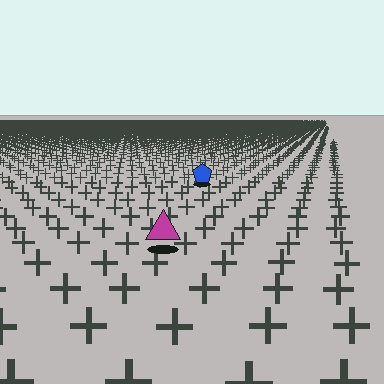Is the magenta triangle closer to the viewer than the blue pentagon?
Yes. The magenta triangle is closer — you can tell from the texture gradient: the ground texture is coarser near it.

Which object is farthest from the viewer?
The blue pentagon is farthest from the viewer. It appears smaller and the ground texture around it is denser.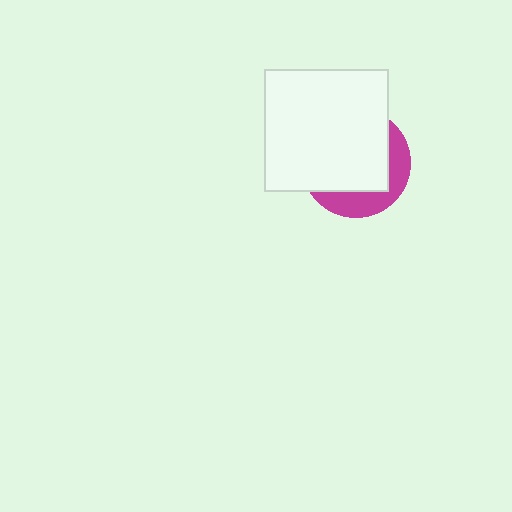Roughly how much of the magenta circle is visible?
A small part of it is visible (roughly 31%).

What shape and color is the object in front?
The object in front is a white rectangle.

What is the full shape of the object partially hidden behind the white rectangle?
The partially hidden object is a magenta circle.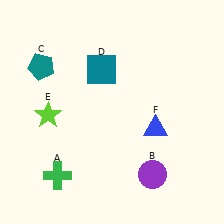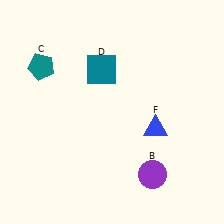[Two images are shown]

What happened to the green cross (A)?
The green cross (A) was removed in Image 2. It was in the bottom-left area of Image 1.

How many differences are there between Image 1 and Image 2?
There are 2 differences between the two images.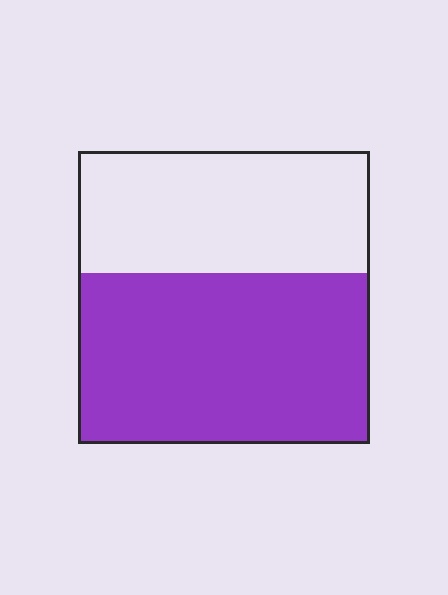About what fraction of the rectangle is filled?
About three fifths (3/5).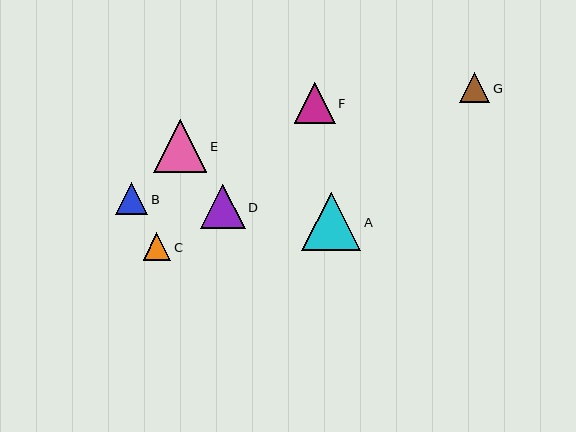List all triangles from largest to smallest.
From largest to smallest: A, E, D, F, B, G, C.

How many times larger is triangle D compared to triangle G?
Triangle D is approximately 1.5 times the size of triangle G.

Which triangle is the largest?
Triangle A is the largest with a size of approximately 59 pixels.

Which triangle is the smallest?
Triangle C is the smallest with a size of approximately 27 pixels.